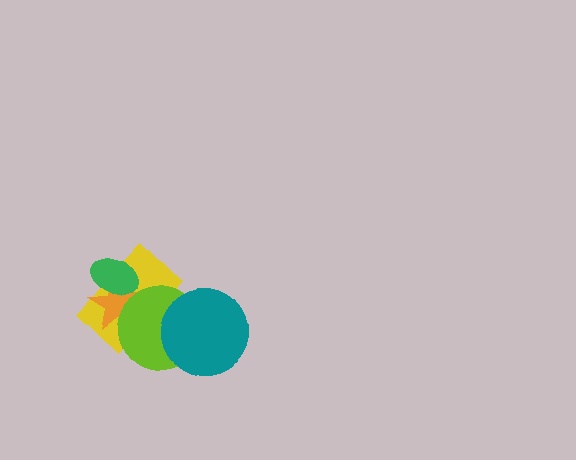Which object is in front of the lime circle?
The teal circle is in front of the lime circle.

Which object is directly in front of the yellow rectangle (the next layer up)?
The orange star is directly in front of the yellow rectangle.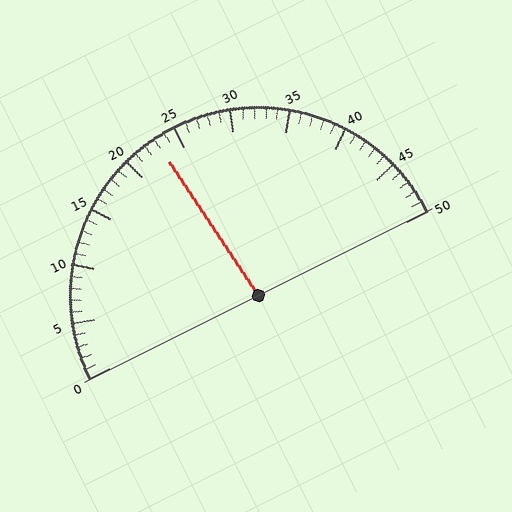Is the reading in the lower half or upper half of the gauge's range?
The reading is in the lower half of the range (0 to 50).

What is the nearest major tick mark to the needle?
The nearest major tick mark is 25.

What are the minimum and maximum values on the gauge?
The gauge ranges from 0 to 50.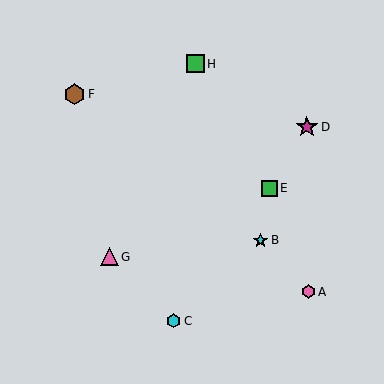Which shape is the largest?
The magenta star (labeled D) is the largest.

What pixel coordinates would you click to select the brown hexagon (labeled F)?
Click at (74, 94) to select the brown hexagon F.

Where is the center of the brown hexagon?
The center of the brown hexagon is at (74, 94).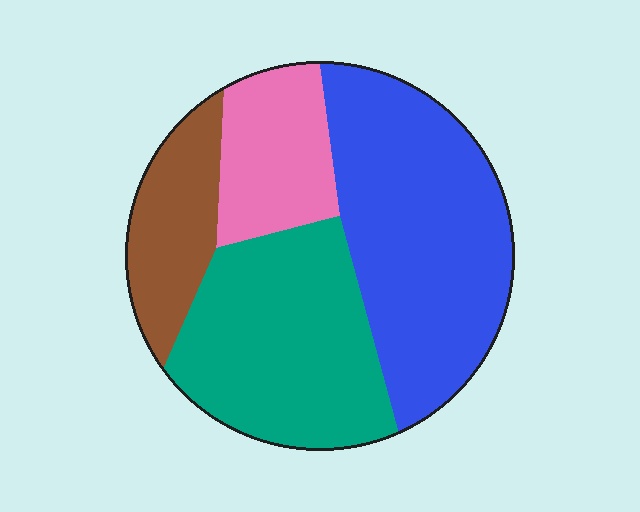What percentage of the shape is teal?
Teal takes up about one third (1/3) of the shape.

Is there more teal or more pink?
Teal.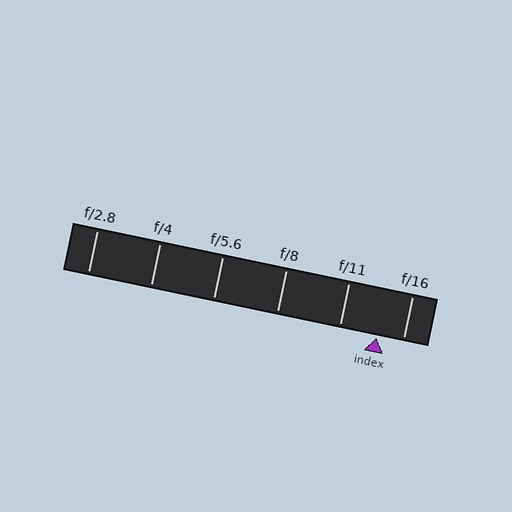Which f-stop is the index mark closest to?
The index mark is closest to f/16.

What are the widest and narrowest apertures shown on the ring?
The widest aperture shown is f/2.8 and the narrowest is f/16.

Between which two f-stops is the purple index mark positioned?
The index mark is between f/11 and f/16.